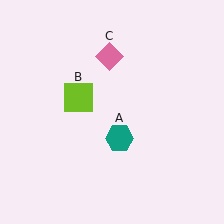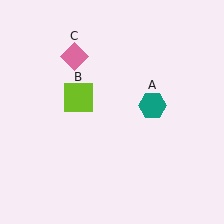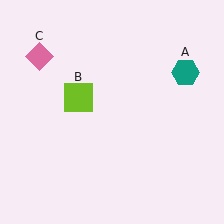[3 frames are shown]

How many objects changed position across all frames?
2 objects changed position: teal hexagon (object A), pink diamond (object C).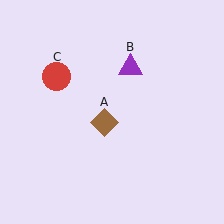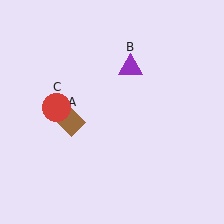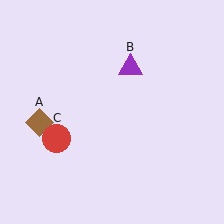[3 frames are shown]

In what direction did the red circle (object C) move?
The red circle (object C) moved down.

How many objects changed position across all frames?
2 objects changed position: brown diamond (object A), red circle (object C).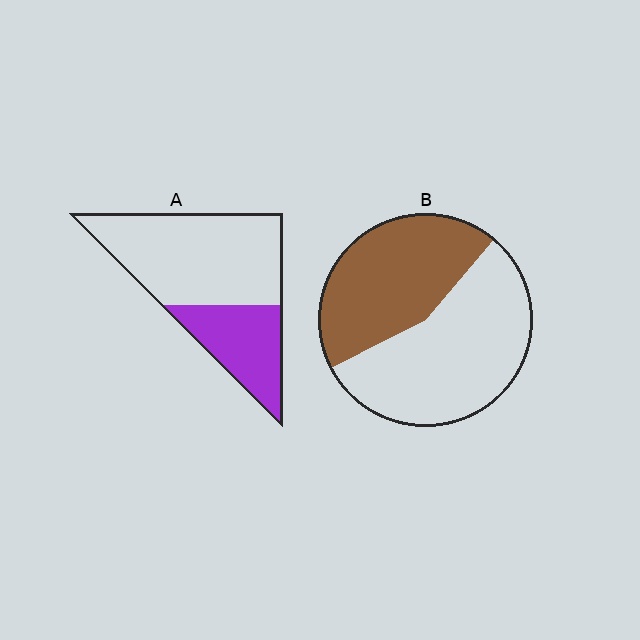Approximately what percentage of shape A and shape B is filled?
A is approximately 35% and B is approximately 45%.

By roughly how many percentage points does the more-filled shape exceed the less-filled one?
By roughly 10 percentage points (B over A).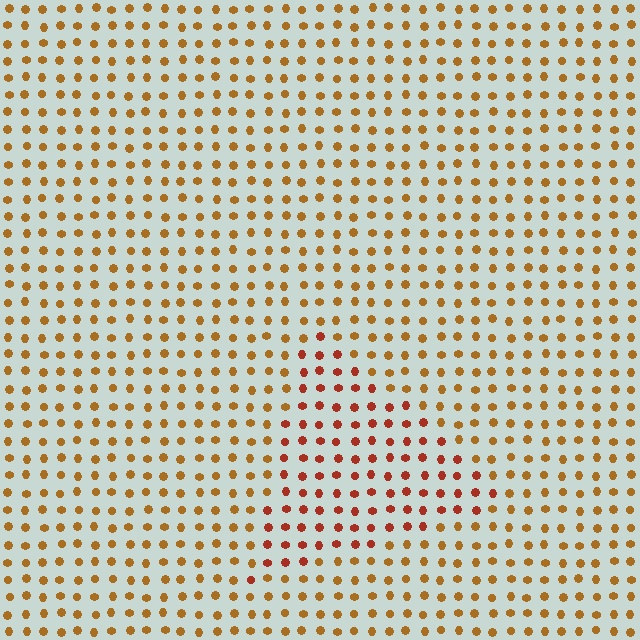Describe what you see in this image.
The image is filled with small brown elements in a uniform arrangement. A triangle-shaped region is visible where the elements are tinted to a slightly different hue, forming a subtle color boundary.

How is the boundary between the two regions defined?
The boundary is defined purely by a slight shift in hue (about 29 degrees). Spacing, size, and orientation are identical on both sides.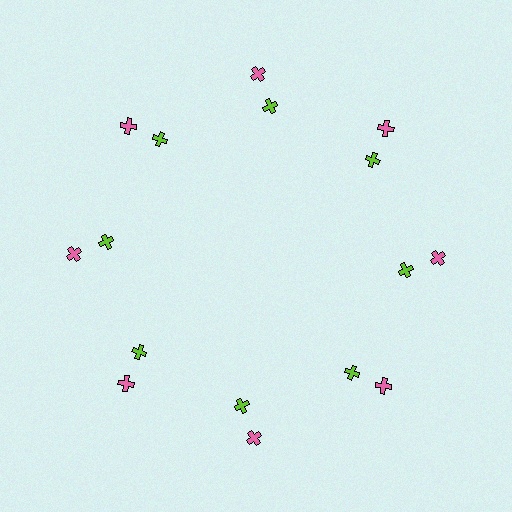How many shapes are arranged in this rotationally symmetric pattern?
There are 16 shapes, arranged in 8 groups of 2.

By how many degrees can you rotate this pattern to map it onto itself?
The pattern maps onto itself every 45 degrees of rotation.